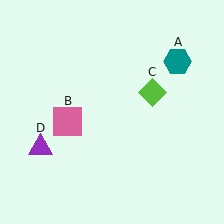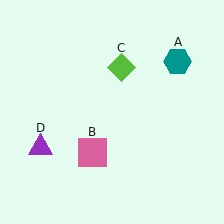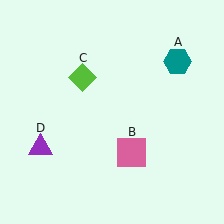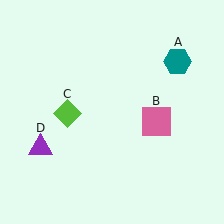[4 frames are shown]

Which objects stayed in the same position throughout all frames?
Teal hexagon (object A) and purple triangle (object D) remained stationary.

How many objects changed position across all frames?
2 objects changed position: pink square (object B), lime diamond (object C).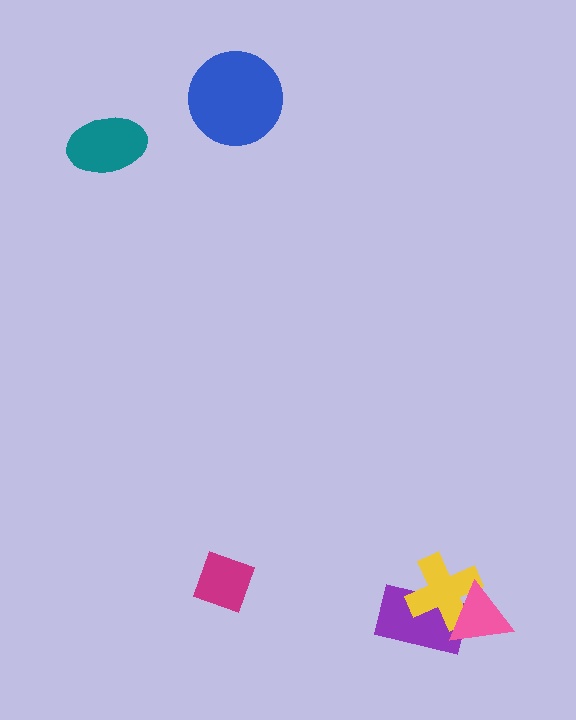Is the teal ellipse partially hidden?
No, no other shape covers it.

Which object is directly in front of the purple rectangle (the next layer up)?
The yellow cross is directly in front of the purple rectangle.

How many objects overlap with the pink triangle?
2 objects overlap with the pink triangle.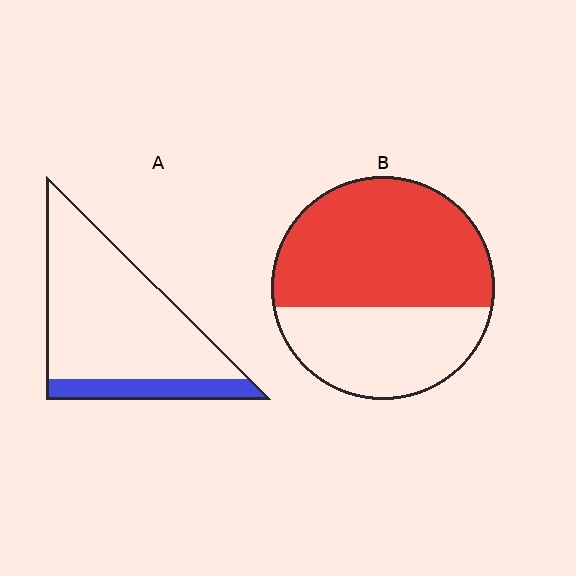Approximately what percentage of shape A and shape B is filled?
A is approximately 20% and B is approximately 60%.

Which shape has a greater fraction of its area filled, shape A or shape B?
Shape B.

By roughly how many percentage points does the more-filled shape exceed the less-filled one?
By roughly 45 percentage points (B over A).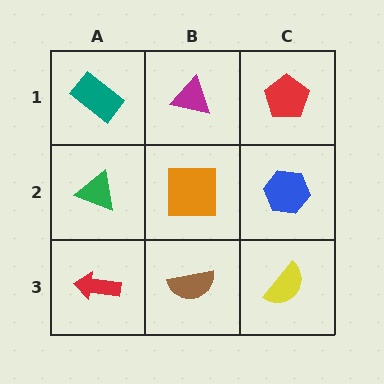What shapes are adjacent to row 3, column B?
An orange square (row 2, column B), a red arrow (row 3, column A), a yellow semicircle (row 3, column C).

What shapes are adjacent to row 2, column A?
A teal rectangle (row 1, column A), a red arrow (row 3, column A), an orange square (row 2, column B).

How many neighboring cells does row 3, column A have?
2.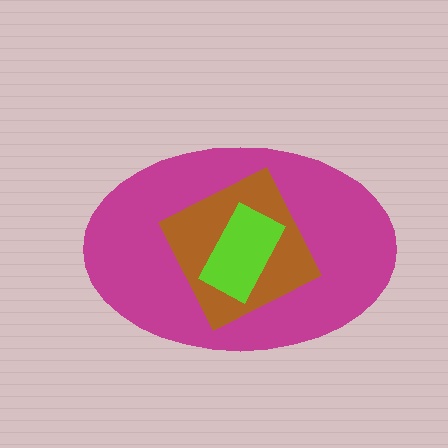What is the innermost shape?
The lime rectangle.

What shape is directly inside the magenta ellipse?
The brown diamond.